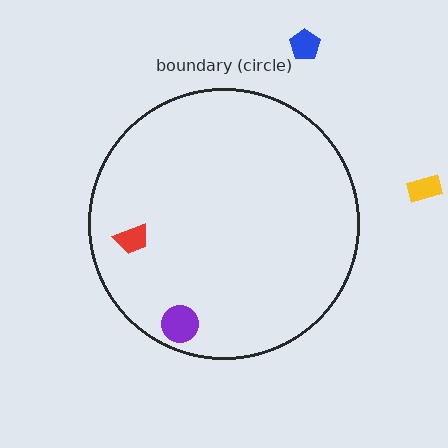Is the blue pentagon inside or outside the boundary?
Outside.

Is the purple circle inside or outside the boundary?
Inside.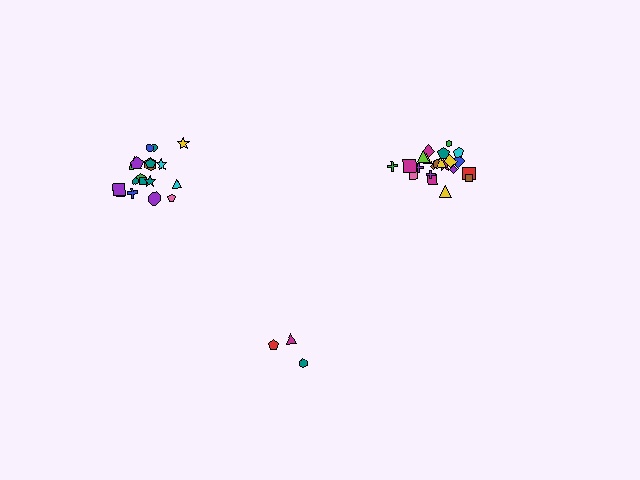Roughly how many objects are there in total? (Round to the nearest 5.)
Roughly 45 objects in total.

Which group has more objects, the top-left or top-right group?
The top-right group.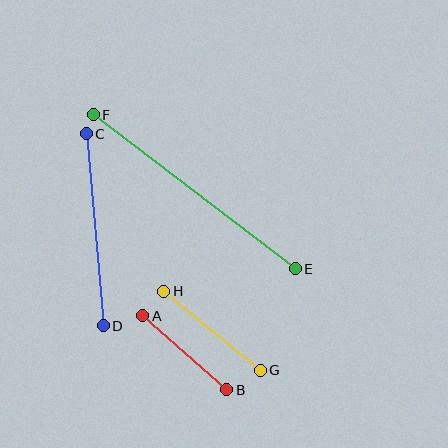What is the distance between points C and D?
The distance is approximately 193 pixels.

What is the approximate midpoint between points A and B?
The midpoint is at approximately (185, 353) pixels.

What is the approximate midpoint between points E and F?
The midpoint is at approximately (194, 192) pixels.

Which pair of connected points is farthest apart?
Points E and F are farthest apart.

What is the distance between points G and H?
The distance is approximately 125 pixels.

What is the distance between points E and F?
The distance is approximately 254 pixels.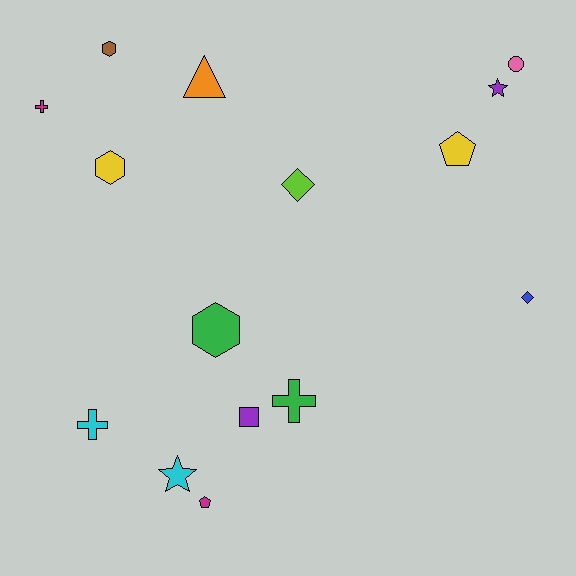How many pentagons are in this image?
There are 2 pentagons.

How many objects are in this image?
There are 15 objects.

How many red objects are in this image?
There are no red objects.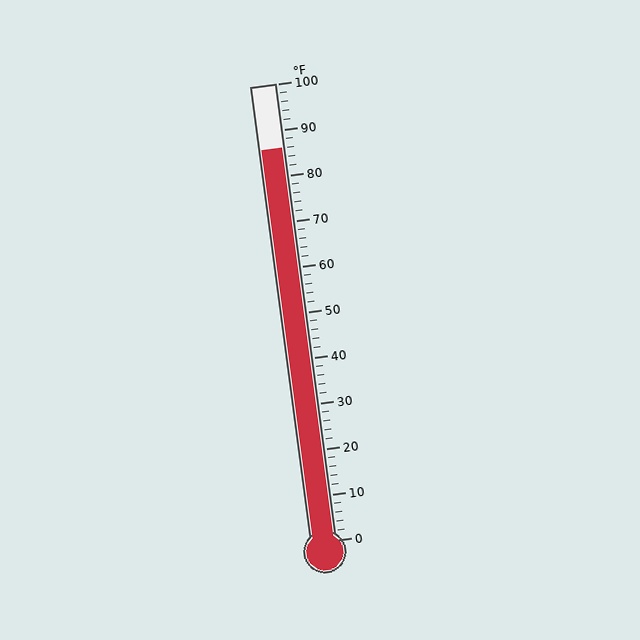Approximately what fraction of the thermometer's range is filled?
The thermometer is filled to approximately 85% of its range.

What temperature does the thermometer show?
The thermometer shows approximately 86°F.